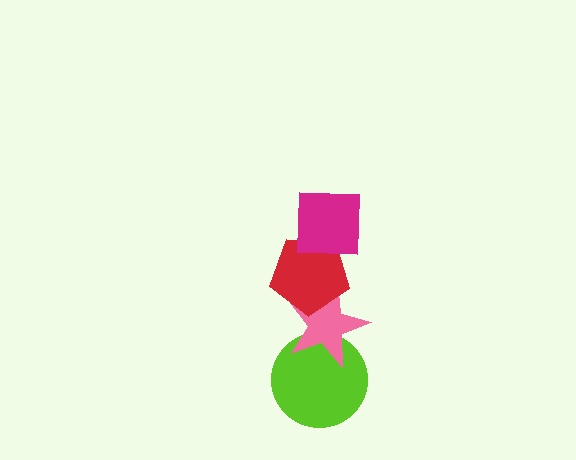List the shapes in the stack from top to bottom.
From top to bottom: the magenta square, the red pentagon, the pink star, the lime circle.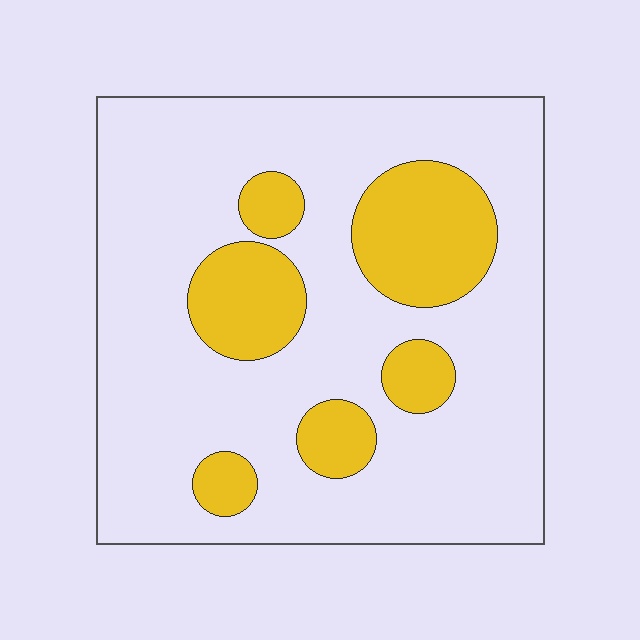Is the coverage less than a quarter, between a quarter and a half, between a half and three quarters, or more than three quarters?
Less than a quarter.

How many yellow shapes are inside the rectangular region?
6.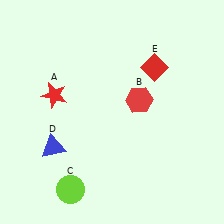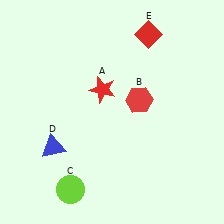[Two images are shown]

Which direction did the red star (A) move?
The red star (A) moved right.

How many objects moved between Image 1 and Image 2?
2 objects moved between the two images.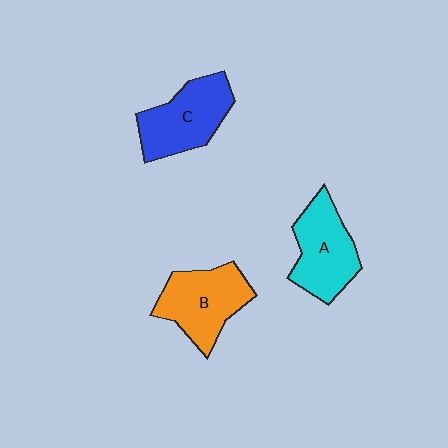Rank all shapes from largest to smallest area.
From largest to smallest: B (orange), C (blue), A (cyan).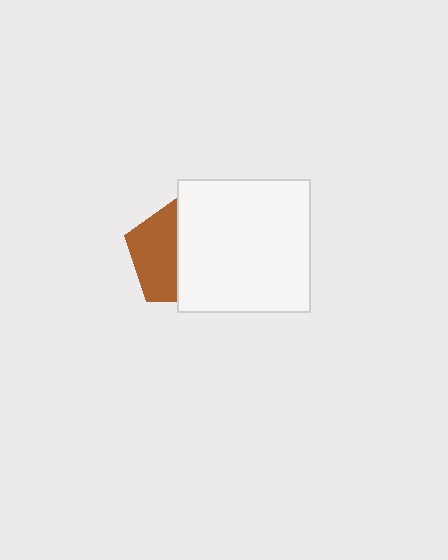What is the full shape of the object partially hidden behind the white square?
The partially hidden object is a brown pentagon.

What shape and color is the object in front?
The object in front is a white square.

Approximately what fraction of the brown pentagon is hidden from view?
Roughly 54% of the brown pentagon is hidden behind the white square.